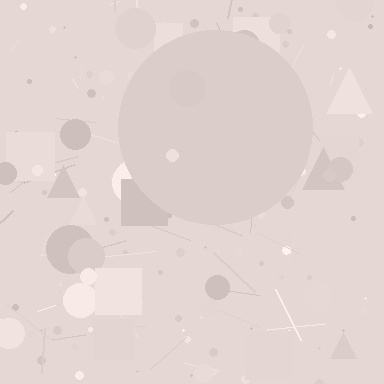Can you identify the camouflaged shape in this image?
The camouflaged shape is a circle.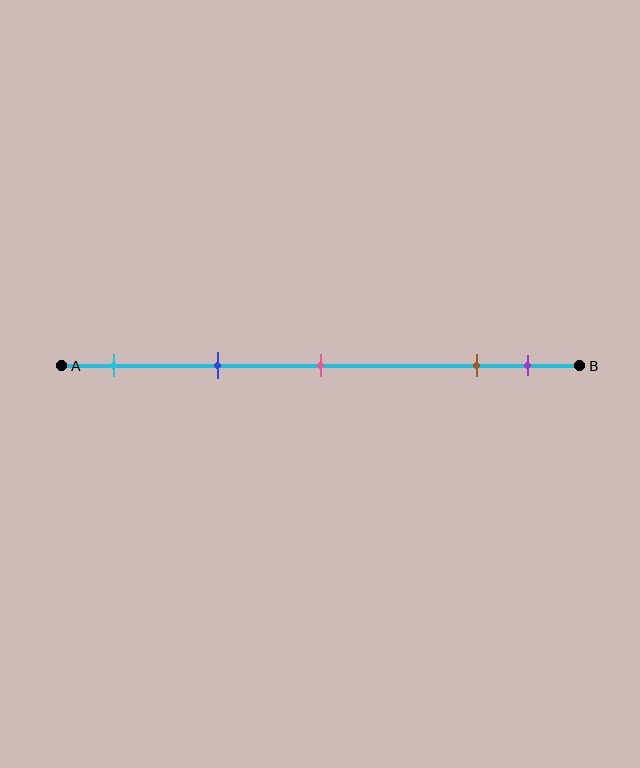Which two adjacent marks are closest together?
The brown and purple marks are the closest adjacent pair.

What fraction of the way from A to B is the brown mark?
The brown mark is approximately 80% (0.8) of the way from A to B.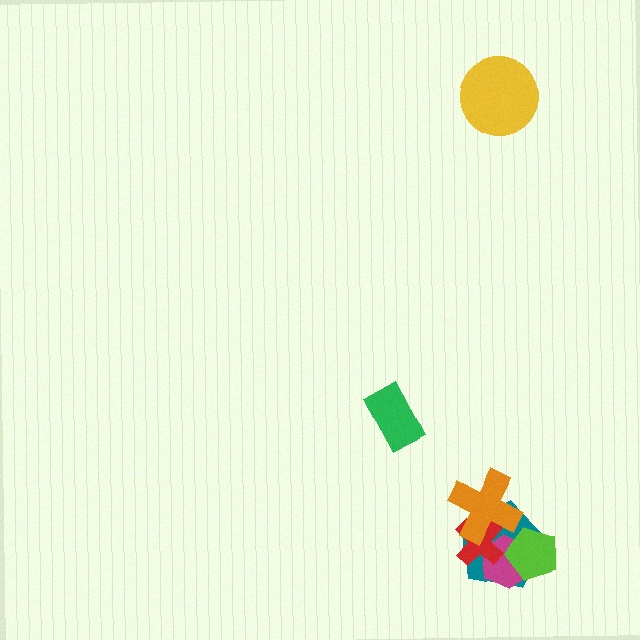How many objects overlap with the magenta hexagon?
3 objects overlap with the magenta hexagon.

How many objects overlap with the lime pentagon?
2 objects overlap with the lime pentagon.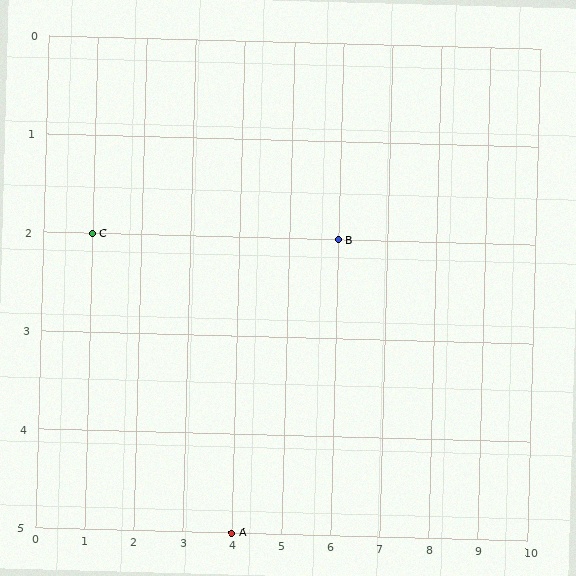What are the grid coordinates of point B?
Point B is at grid coordinates (6, 2).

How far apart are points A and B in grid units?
Points A and B are 2 columns and 3 rows apart (about 3.6 grid units diagonally).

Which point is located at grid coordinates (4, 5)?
Point A is at (4, 5).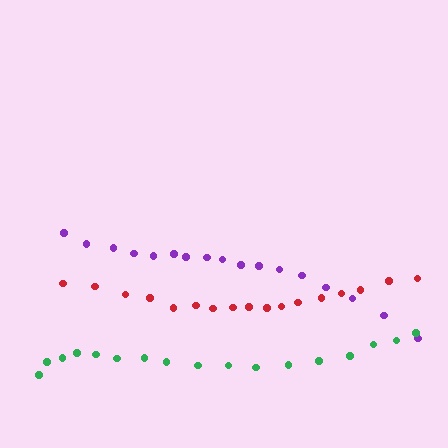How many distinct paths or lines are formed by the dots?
There are 3 distinct paths.